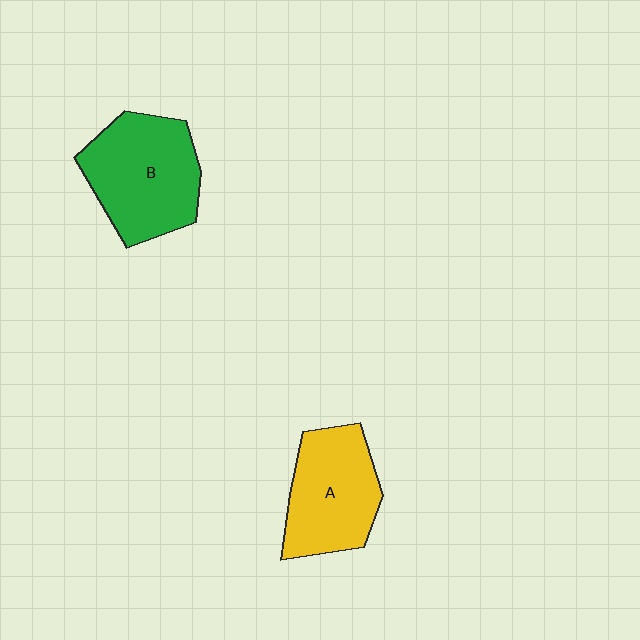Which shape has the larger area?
Shape B (green).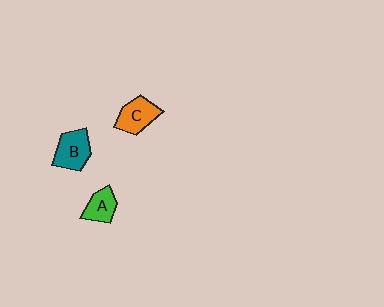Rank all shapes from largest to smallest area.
From largest to smallest: B (teal), C (orange), A (green).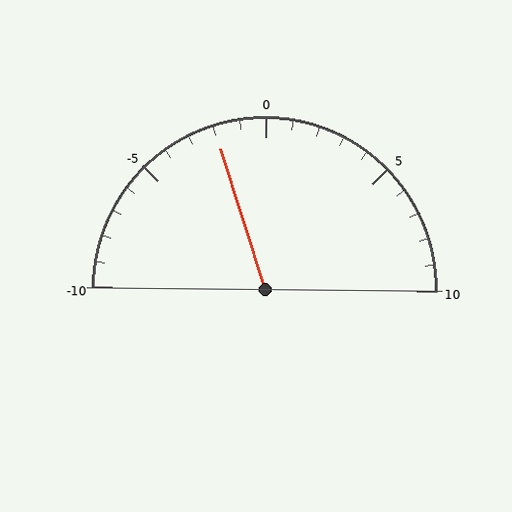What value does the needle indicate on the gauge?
The needle indicates approximately -2.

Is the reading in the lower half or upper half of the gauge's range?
The reading is in the lower half of the range (-10 to 10).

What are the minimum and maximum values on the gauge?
The gauge ranges from -10 to 10.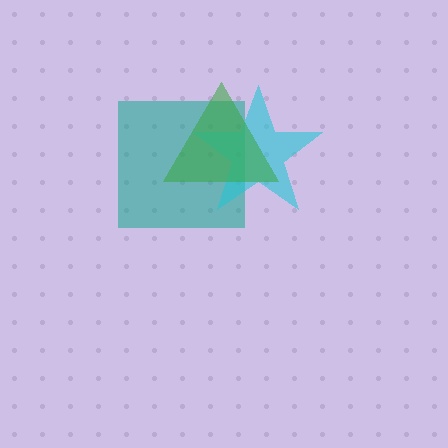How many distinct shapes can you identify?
There are 3 distinct shapes: a teal square, a cyan star, a green triangle.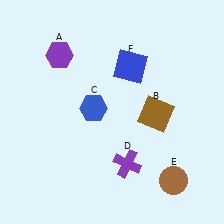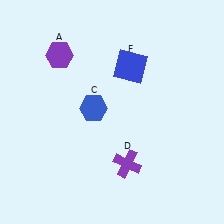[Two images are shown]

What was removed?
The brown circle (E), the brown square (B) were removed in Image 2.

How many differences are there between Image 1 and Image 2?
There are 2 differences between the two images.